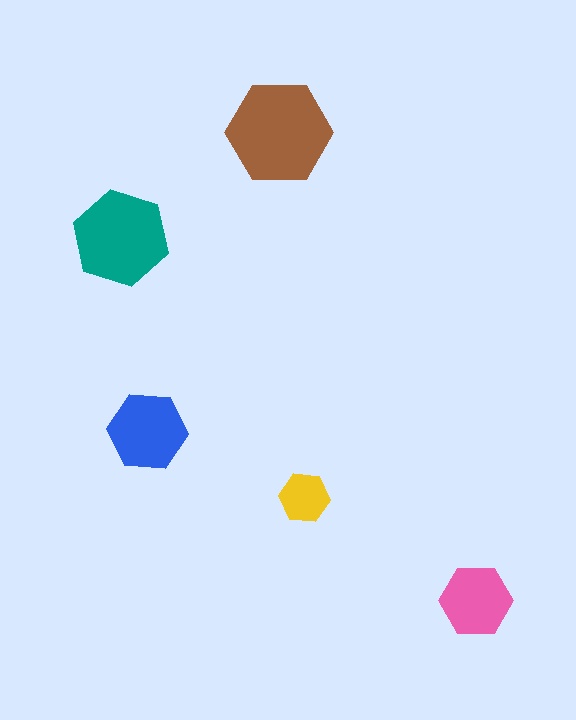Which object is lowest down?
The pink hexagon is bottommost.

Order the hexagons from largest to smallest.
the brown one, the teal one, the blue one, the pink one, the yellow one.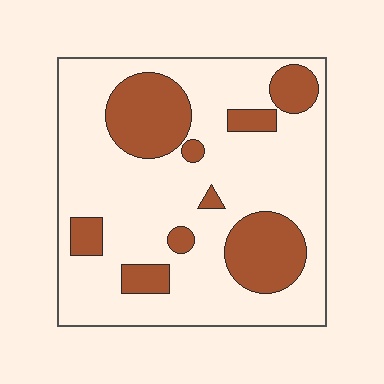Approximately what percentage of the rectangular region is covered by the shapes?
Approximately 25%.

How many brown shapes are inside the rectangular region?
9.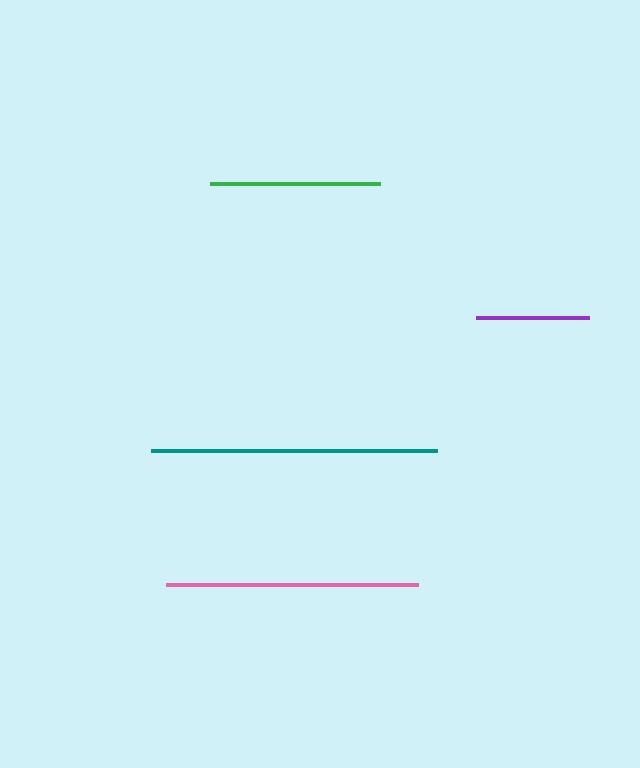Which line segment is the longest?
The teal line is the longest at approximately 286 pixels.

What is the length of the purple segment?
The purple segment is approximately 113 pixels long.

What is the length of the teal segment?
The teal segment is approximately 286 pixels long.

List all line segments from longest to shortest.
From longest to shortest: teal, pink, green, purple.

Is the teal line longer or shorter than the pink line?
The teal line is longer than the pink line.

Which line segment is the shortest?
The purple line is the shortest at approximately 113 pixels.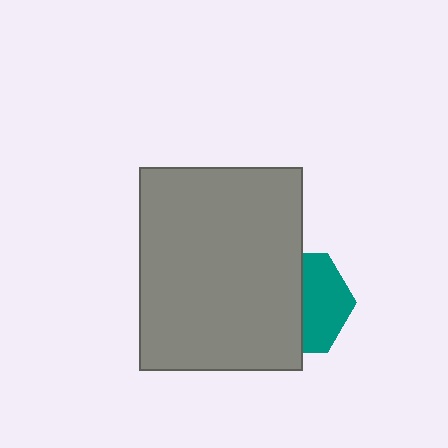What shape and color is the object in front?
The object in front is a gray rectangle.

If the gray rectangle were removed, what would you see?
You would see the complete teal hexagon.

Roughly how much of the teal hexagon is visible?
A small part of it is visible (roughly 45%).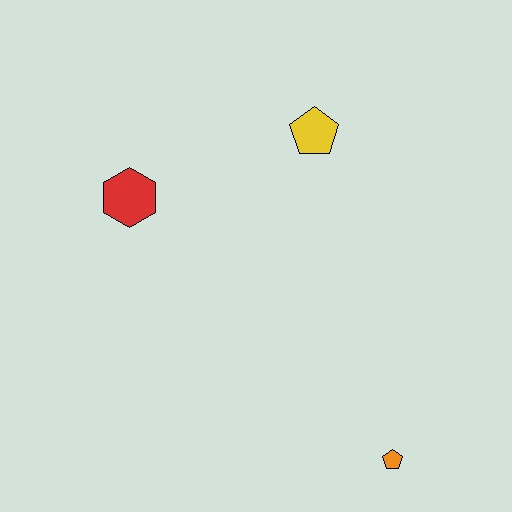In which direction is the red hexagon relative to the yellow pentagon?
The red hexagon is to the left of the yellow pentagon.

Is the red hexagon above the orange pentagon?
Yes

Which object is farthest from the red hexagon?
The orange pentagon is farthest from the red hexagon.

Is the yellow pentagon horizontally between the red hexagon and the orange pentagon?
Yes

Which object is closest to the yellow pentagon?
The red hexagon is closest to the yellow pentagon.